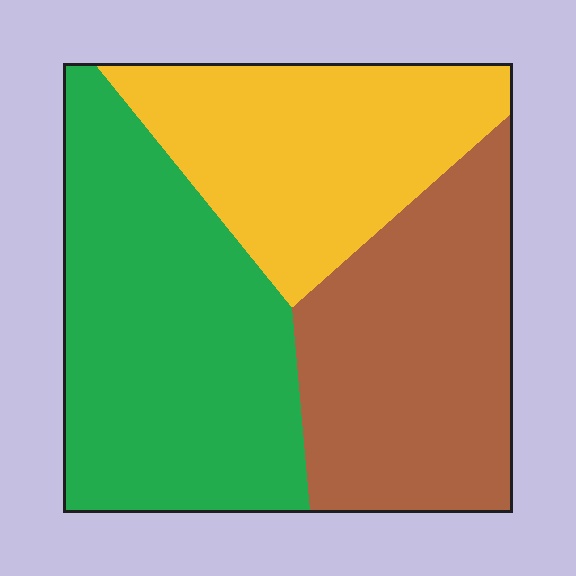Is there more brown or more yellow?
Brown.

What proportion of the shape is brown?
Brown covers around 30% of the shape.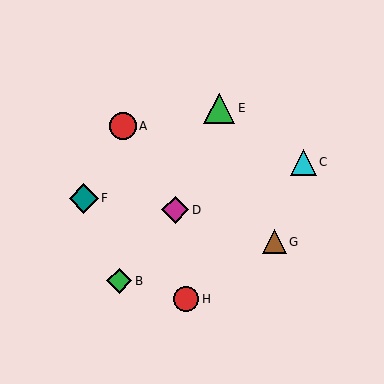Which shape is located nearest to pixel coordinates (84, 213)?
The teal diamond (labeled F) at (84, 198) is nearest to that location.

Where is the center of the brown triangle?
The center of the brown triangle is at (274, 242).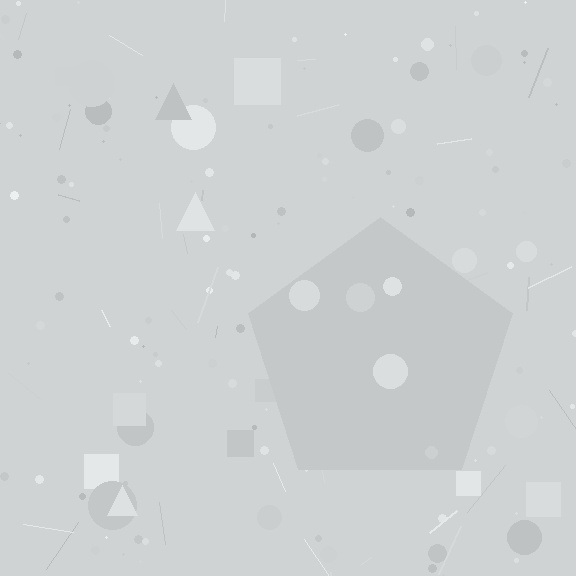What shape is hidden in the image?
A pentagon is hidden in the image.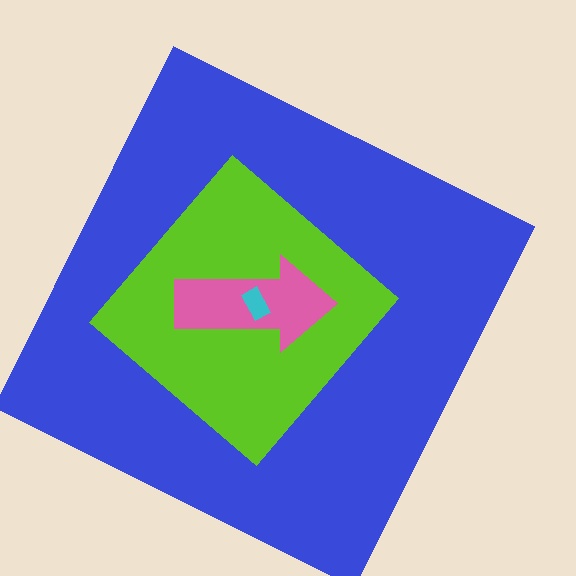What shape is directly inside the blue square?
The lime diamond.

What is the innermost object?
The cyan rectangle.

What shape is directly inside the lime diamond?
The pink arrow.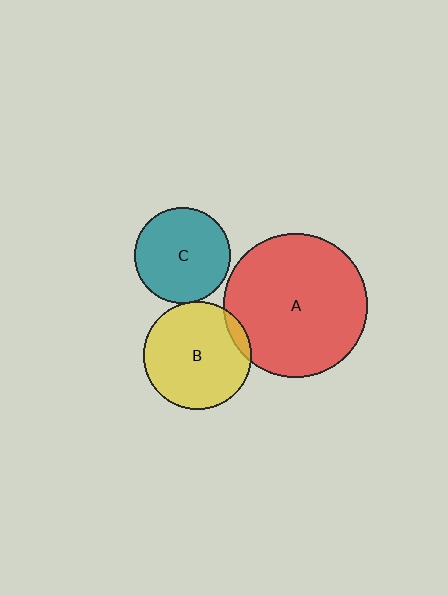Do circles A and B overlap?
Yes.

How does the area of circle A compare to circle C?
Approximately 2.3 times.